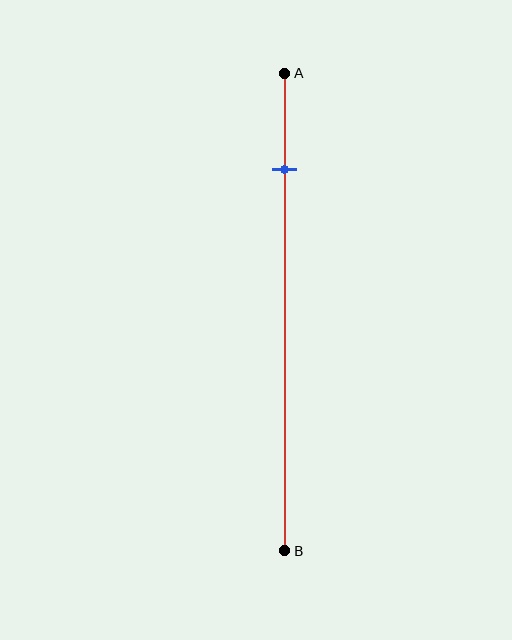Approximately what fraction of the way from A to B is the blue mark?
The blue mark is approximately 20% of the way from A to B.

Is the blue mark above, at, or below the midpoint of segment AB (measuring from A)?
The blue mark is above the midpoint of segment AB.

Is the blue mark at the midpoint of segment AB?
No, the mark is at about 20% from A, not at the 50% midpoint.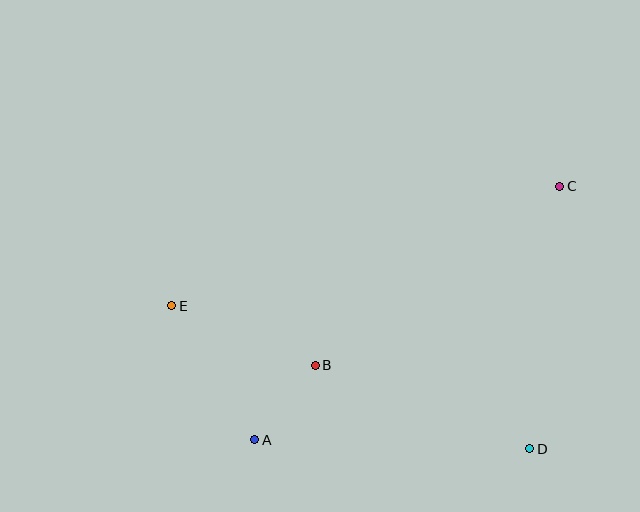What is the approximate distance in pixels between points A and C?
The distance between A and C is approximately 396 pixels.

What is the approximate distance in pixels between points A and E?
The distance between A and E is approximately 158 pixels.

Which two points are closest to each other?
Points A and B are closest to each other.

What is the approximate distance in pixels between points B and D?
The distance between B and D is approximately 230 pixels.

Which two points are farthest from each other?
Points C and E are farthest from each other.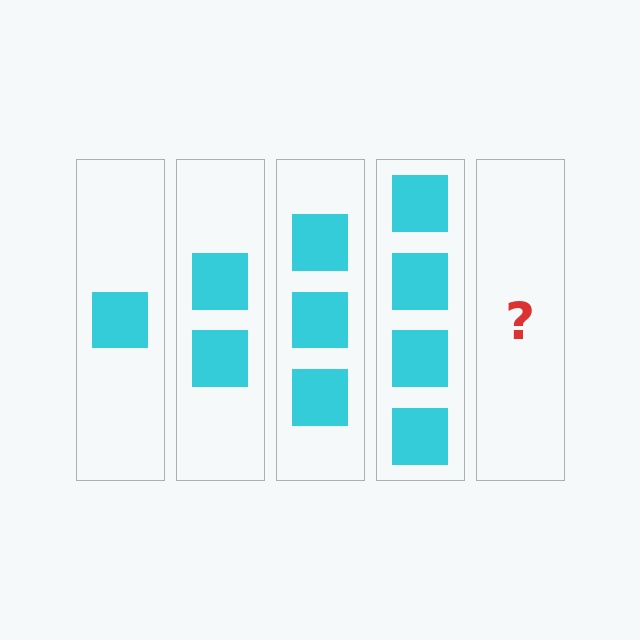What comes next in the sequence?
The next element should be 5 squares.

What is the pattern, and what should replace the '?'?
The pattern is that each step adds one more square. The '?' should be 5 squares.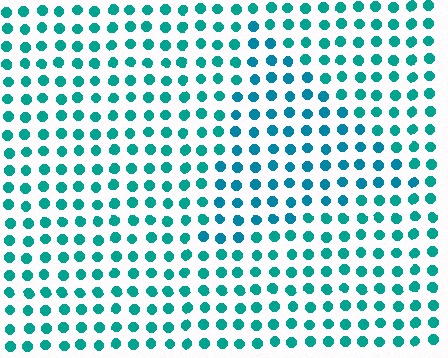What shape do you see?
I see a triangle.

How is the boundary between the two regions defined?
The boundary is defined purely by a slight shift in hue (about 19 degrees). Spacing, size, and orientation are identical on both sides.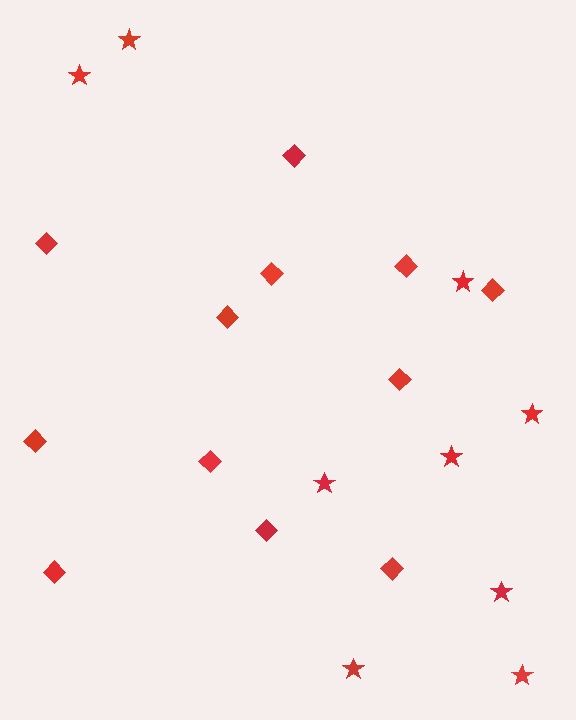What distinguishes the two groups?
There are 2 groups: one group of stars (9) and one group of diamonds (12).